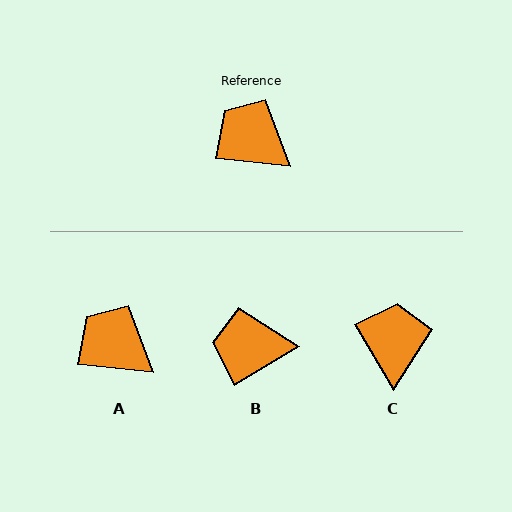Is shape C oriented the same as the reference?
No, it is off by about 53 degrees.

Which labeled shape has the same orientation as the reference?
A.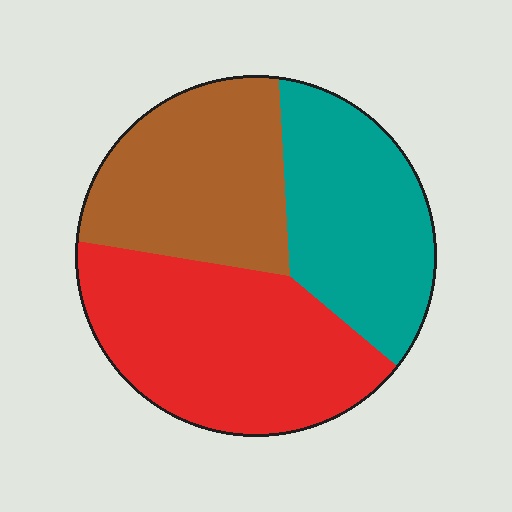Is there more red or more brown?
Red.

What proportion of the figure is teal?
Teal takes up about one third (1/3) of the figure.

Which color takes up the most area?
Red, at roughly 40%.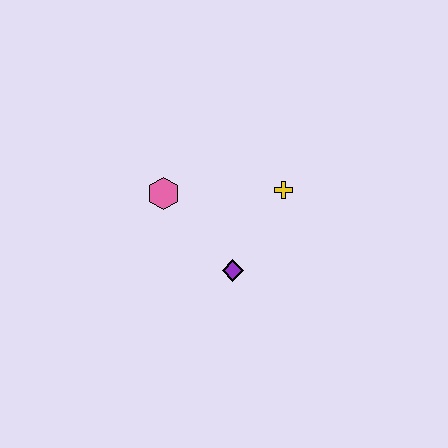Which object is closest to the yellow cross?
The purple diamond is closest to the yellow cross.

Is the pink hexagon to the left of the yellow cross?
Yes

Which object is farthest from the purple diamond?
The pink hexagon is farthest from the purple diamond.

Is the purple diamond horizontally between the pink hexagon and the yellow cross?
Yes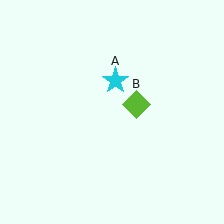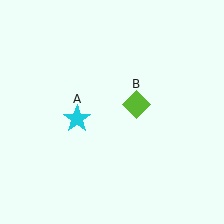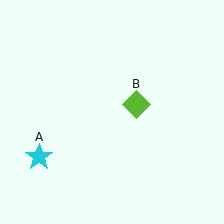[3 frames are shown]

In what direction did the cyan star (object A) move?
The cyan star (object A) moved down and to the left.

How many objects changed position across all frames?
1 object changed position: cyan star (object A).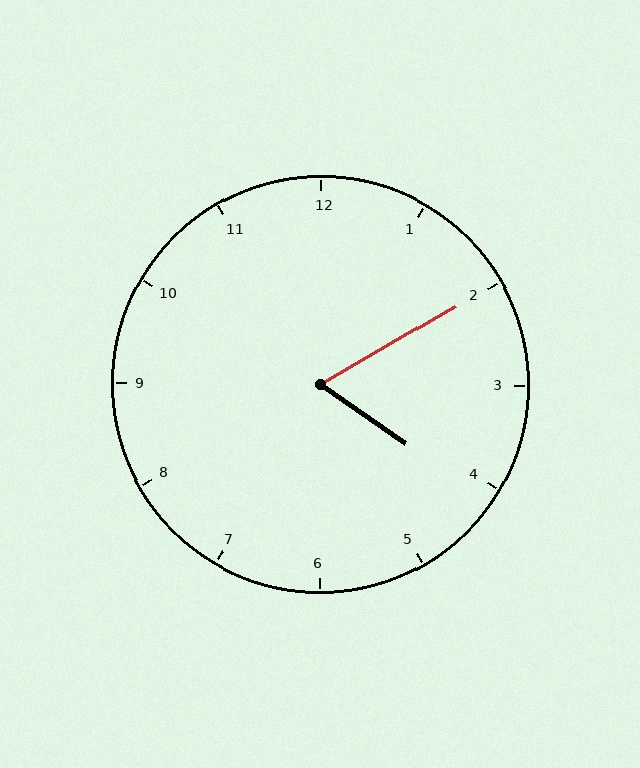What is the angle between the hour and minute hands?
Approximately 65 degrees.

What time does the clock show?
4:10.